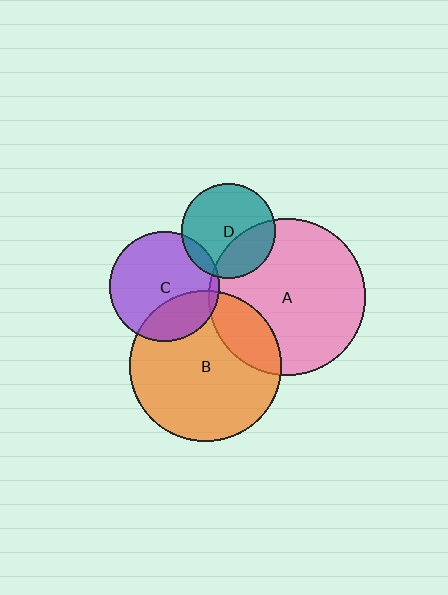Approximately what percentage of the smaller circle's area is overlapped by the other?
Approximately 30%.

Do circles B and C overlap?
Yes.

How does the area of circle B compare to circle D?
Approximately 2.6 times.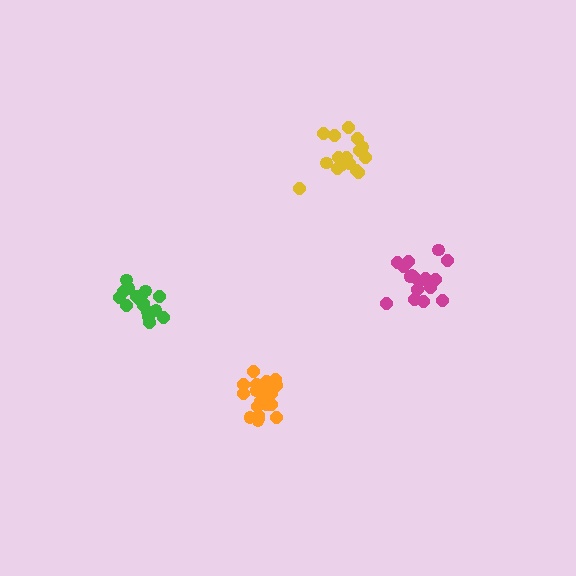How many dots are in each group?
Group 1: 17 dots, Group 2: 16 dots, Group 3: 20 dots, Group 4: 17 dots (70 total).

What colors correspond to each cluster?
The clusters are colored: green, yellow, orange, magenta.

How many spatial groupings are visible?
There are 4 spatial groupings.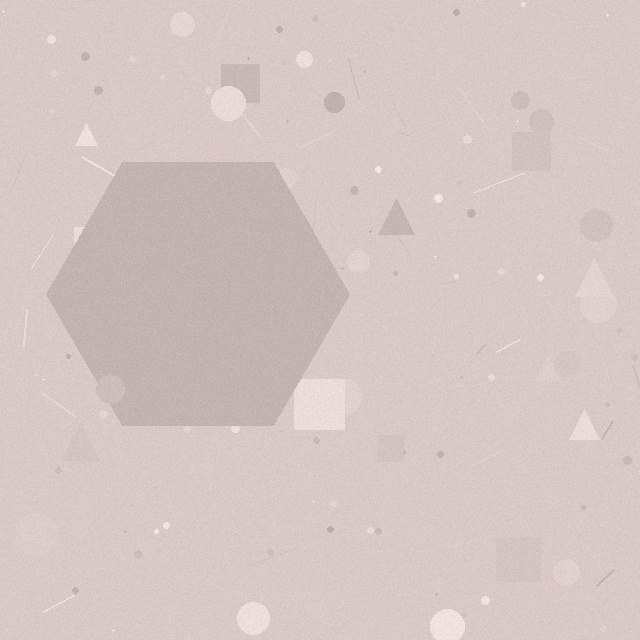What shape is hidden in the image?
A hexagon is hidden in the image.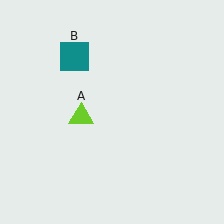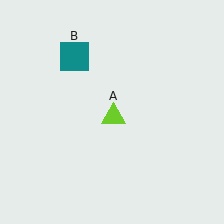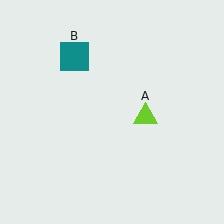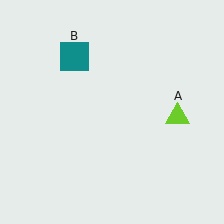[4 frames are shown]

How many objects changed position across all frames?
1 object changed position: lime triangle (object A).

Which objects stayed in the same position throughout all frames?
Teal square (object B) remained stationary.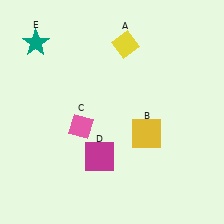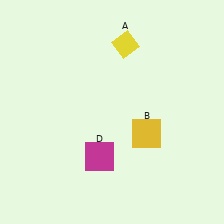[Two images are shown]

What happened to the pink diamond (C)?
The pink diamond (C) was removed in Image 2. It was in the bottom-left area of Image 1.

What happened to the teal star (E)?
The teal star (E) was removed in Image 2. It was in the top-left area of Image 1.